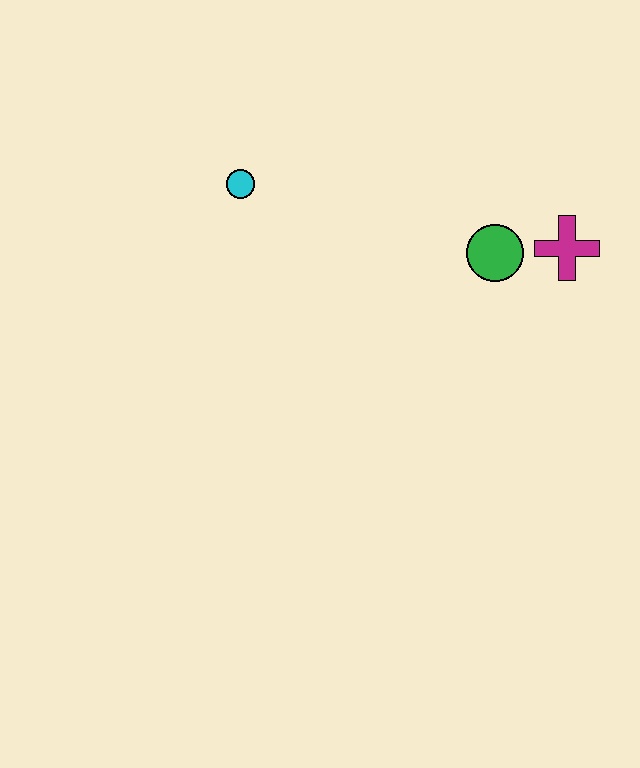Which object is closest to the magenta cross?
The green circle is closest to the magenta cross.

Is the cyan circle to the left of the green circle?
Yes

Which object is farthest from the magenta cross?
The cyan circle is farthest from the magenta cross.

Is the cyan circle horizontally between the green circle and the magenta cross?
No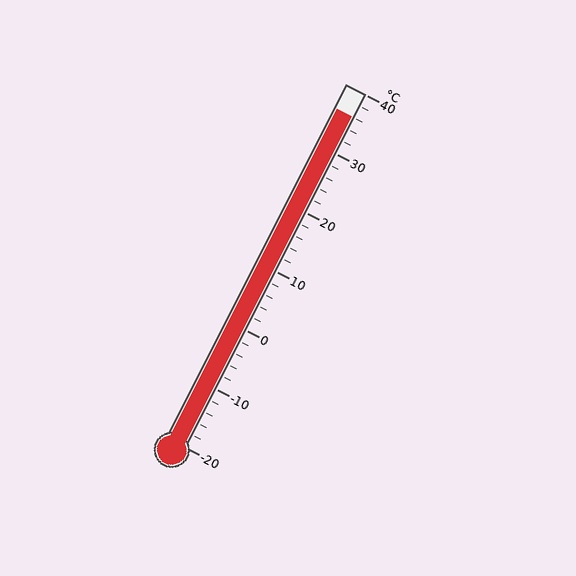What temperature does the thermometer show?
The thermometer shows approximately 36°C.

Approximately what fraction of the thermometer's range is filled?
The thermometer is filled to approximately 95% of its range.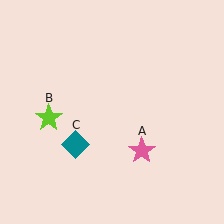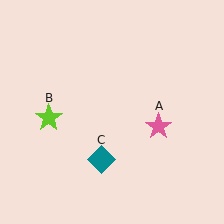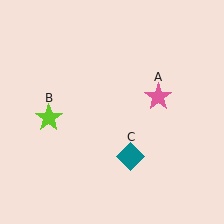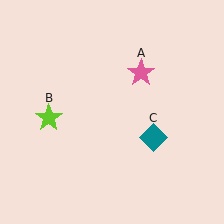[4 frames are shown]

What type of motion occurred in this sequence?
The pink star (object A), teal diamond (object C) rotated counterclockwise around the center of the scene.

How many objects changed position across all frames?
2 objects changed position: pink star (object A), teal diamond (object C).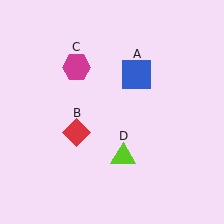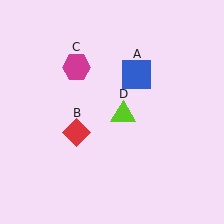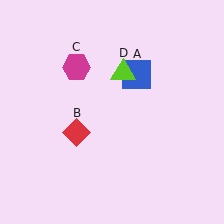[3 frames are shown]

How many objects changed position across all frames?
1 object changed position: lime triangle (object D).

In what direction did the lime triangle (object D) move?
The lime triangle (object D) moved up.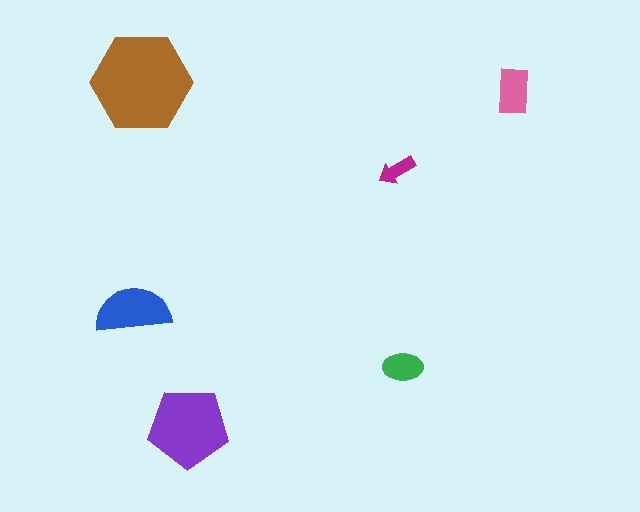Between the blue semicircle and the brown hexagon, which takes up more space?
The brown hexagon.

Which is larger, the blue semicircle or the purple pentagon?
The purple pentagon.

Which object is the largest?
The brown hexagon.